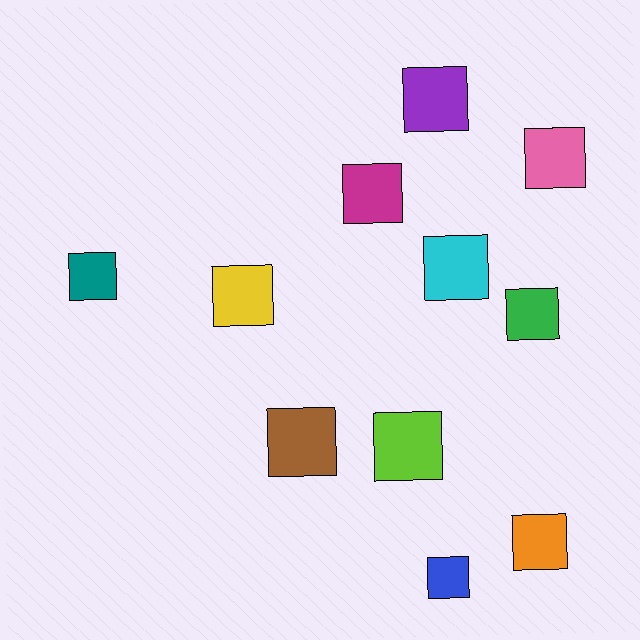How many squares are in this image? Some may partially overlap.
There are 11 squares.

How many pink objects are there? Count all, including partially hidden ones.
There is 1 pink object.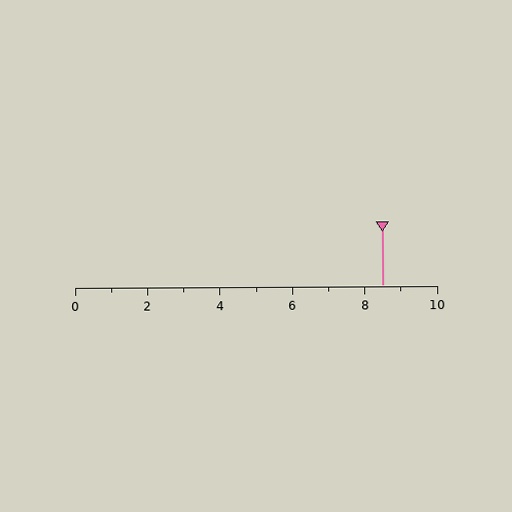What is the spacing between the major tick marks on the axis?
The major ticks are spaced 2 apart.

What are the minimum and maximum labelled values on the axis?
The axis runs from 0 to 10.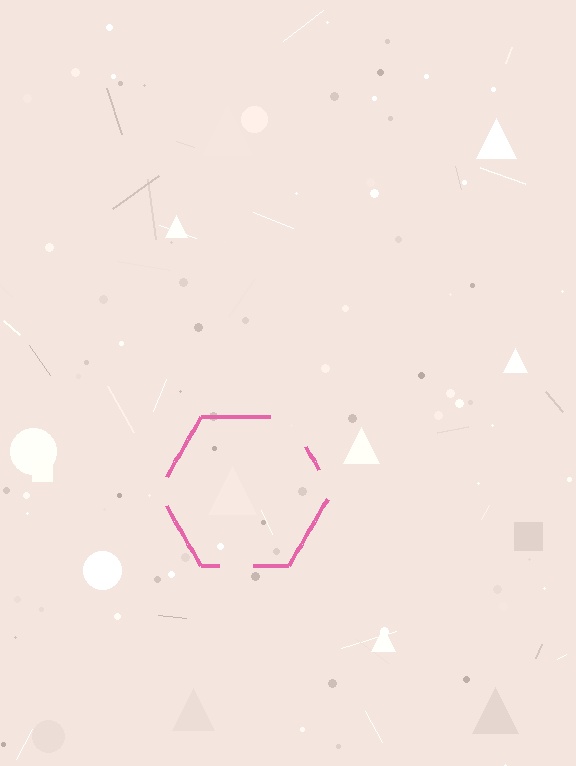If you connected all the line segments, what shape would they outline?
They would outline a hexagon.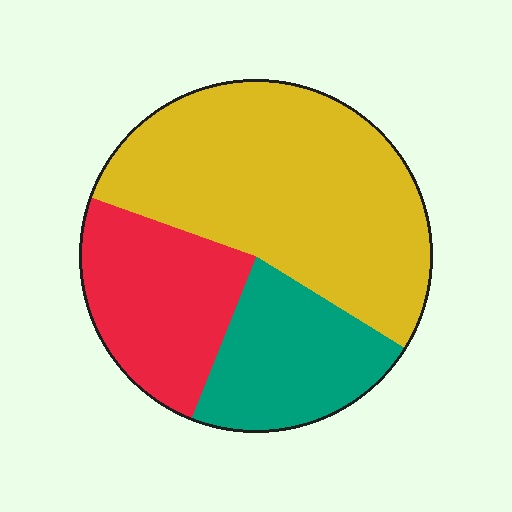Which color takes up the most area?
Yellow, at roughly 55%.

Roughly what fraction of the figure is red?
Red covers about 25% of the figure.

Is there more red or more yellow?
Yellow.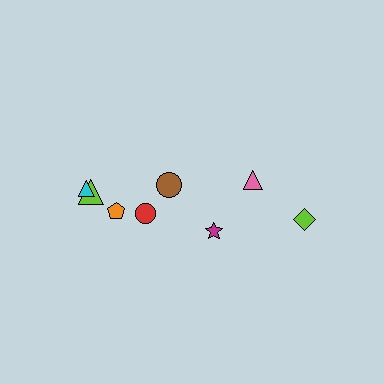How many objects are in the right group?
There are 3 objects.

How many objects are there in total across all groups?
There are 8 objects.